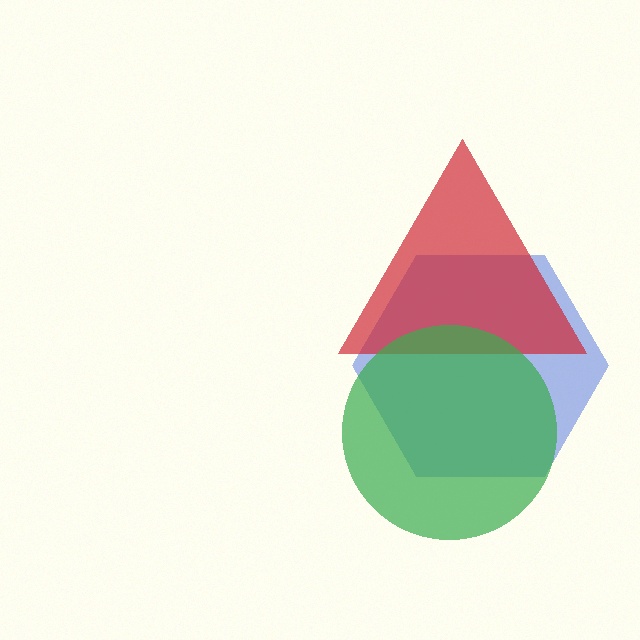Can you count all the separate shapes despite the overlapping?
Yes, there are 3 separate shapes.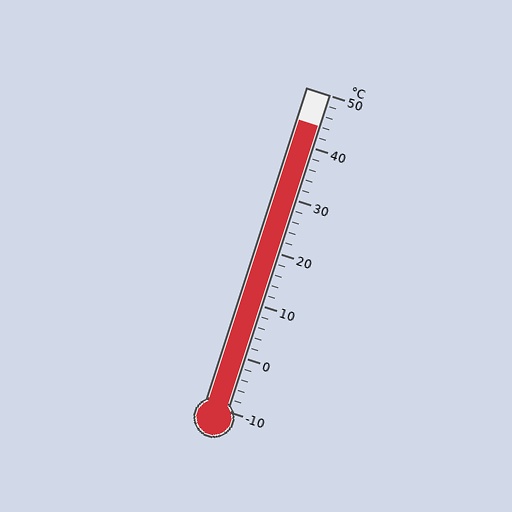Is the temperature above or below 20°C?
The temperature is above 20°C.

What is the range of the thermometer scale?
The thermometer scale ranges from -10°C to 50°C.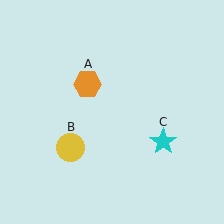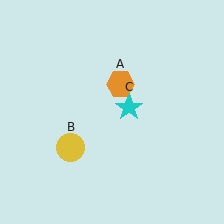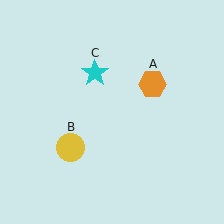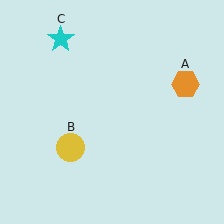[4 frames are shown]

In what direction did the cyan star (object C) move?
The cyan star (object C) moved up and to the left.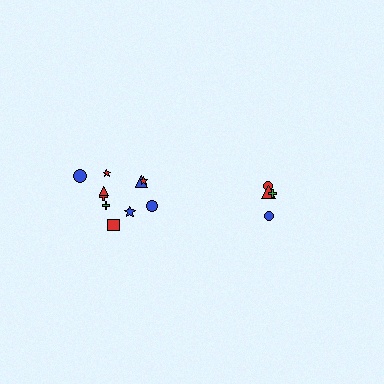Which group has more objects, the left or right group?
The left group.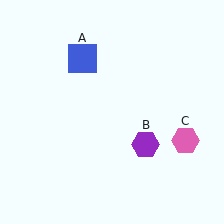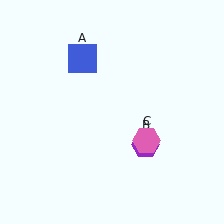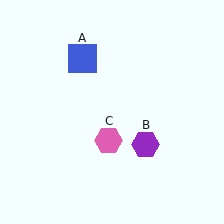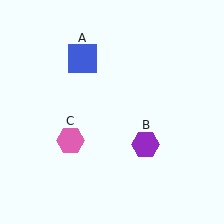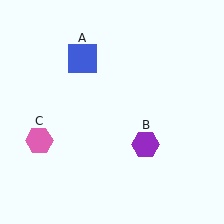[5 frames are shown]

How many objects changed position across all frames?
1 object changed position: pink hexagon (object C).